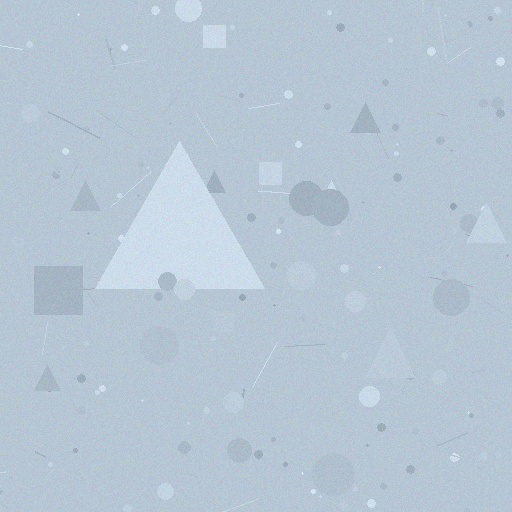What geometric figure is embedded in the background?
A triangle is embedded in the background.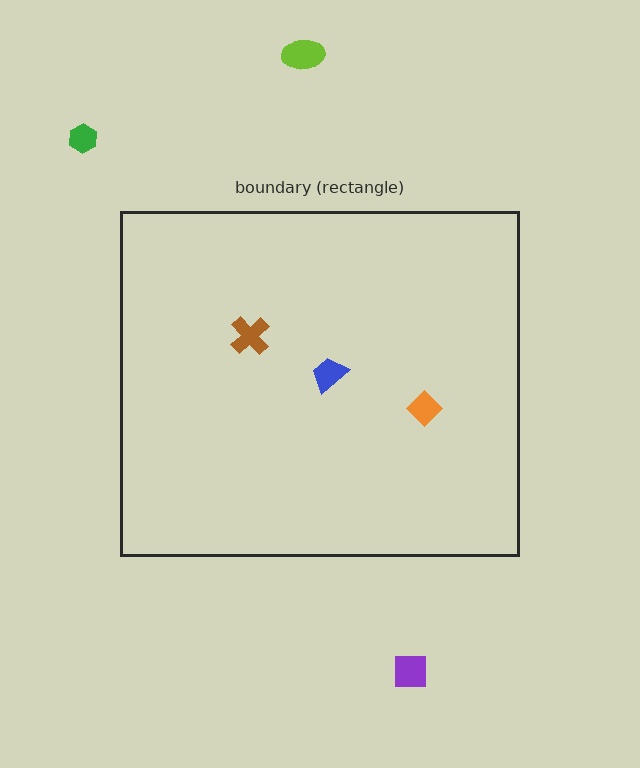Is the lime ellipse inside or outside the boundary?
Outside.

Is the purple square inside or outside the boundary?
Outside.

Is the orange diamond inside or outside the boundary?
Inside.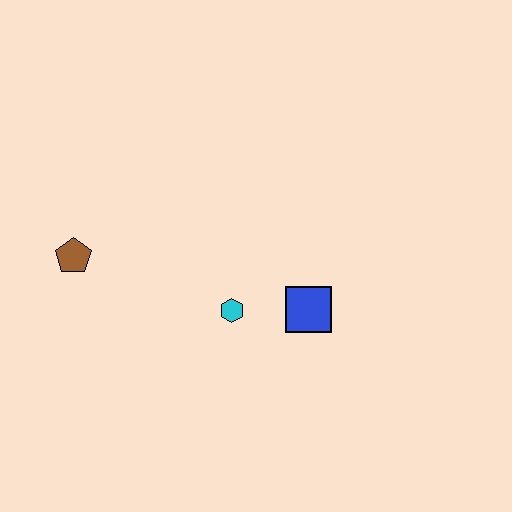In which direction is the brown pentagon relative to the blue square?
The brown pentagon is to the left of the blue square.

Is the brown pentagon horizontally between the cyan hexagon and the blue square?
No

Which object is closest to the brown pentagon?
The cyan hexagon is closest to the brown pentagon.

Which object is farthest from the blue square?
The brown pentagon is farthest from the blue square.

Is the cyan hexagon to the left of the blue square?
Yes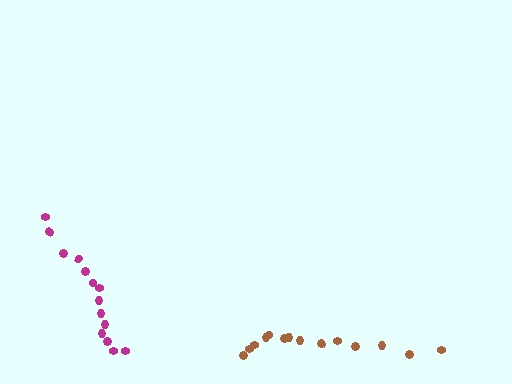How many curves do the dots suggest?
There are 2 distinct paths.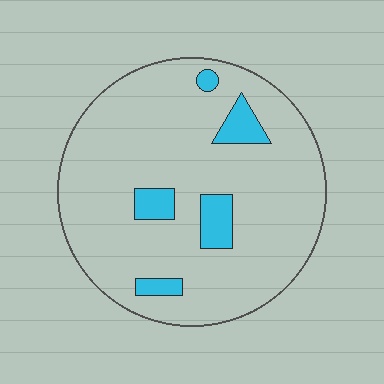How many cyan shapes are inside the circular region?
5.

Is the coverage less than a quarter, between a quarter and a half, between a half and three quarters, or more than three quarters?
Less than a quarter.